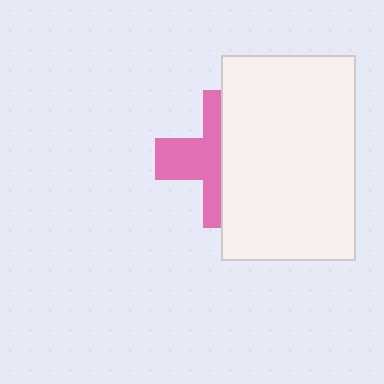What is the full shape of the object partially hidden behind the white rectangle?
The partially hidden object is a pink cross.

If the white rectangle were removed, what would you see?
You would see the complete pink cross.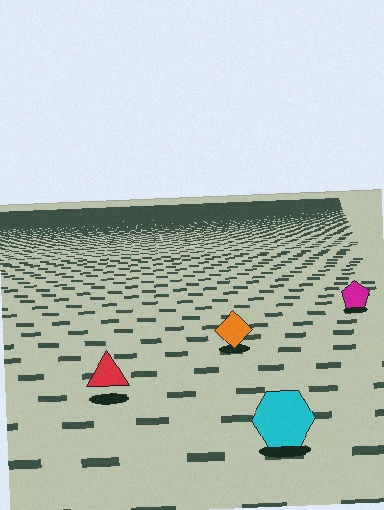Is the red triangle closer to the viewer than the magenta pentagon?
Yes. The red triangle is closer — you can tell from the texture gradient: the ground texture is coarser near it.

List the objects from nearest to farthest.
From nearest to farthest: the cyan hexagon, the red triangle, the orange diamond, the magenta pentagon.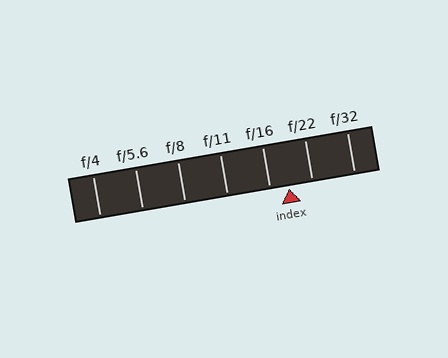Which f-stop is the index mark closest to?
The index mark is closest to f/16.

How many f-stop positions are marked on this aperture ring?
There are 7 f-stop positions marked.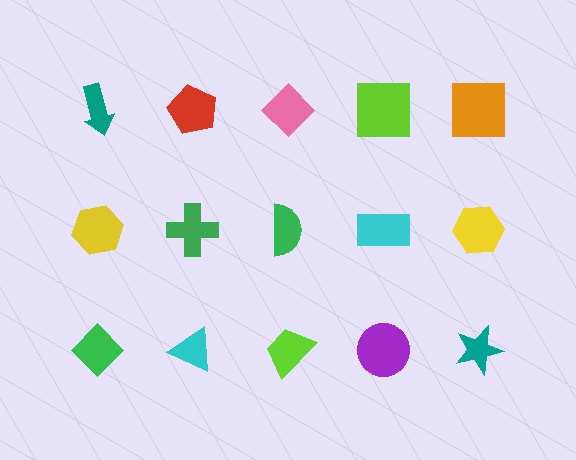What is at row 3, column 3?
A lime trapezoid.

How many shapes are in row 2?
5 shapes.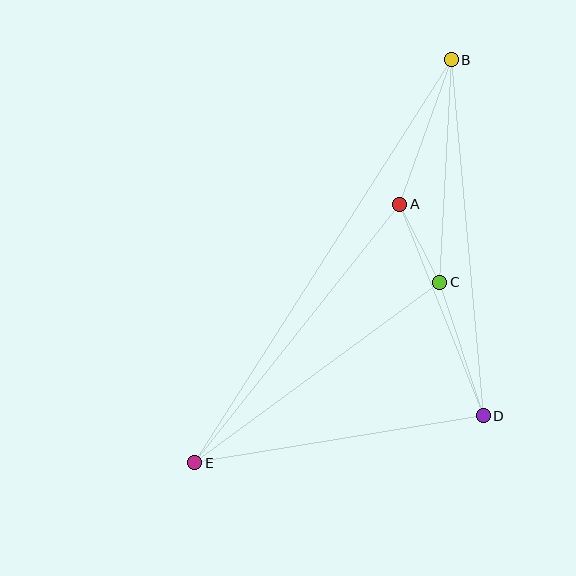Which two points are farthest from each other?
Points B and E are farthest from each other.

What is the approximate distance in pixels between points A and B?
The distance between A and B is approximately 153 pixels.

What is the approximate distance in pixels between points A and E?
The distance between A and E is approximately 330 pixels.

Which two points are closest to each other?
Points A and C are closest to each other.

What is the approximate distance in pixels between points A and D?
The distance between A and D is approximately 228 pixels.